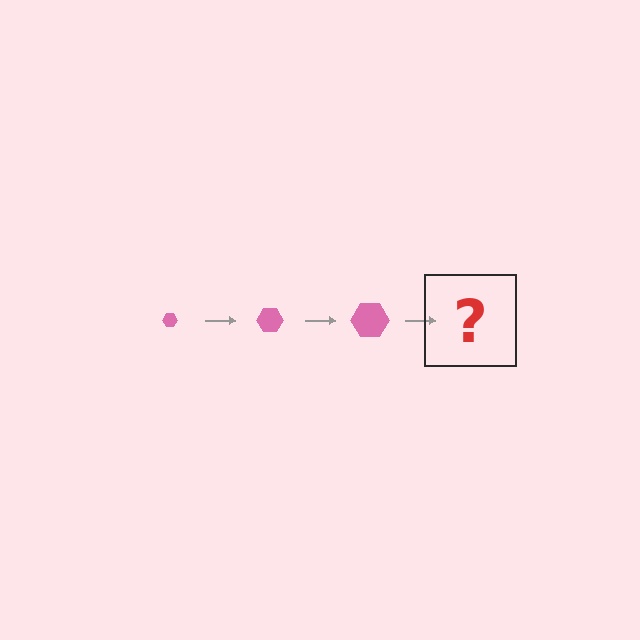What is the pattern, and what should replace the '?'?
The pattern is that the hexagon gets progressively larger each step. The '?' should be a pink hexagon, larger than the previous one.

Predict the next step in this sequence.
The next step is a pink hexagon, larger than the previous one.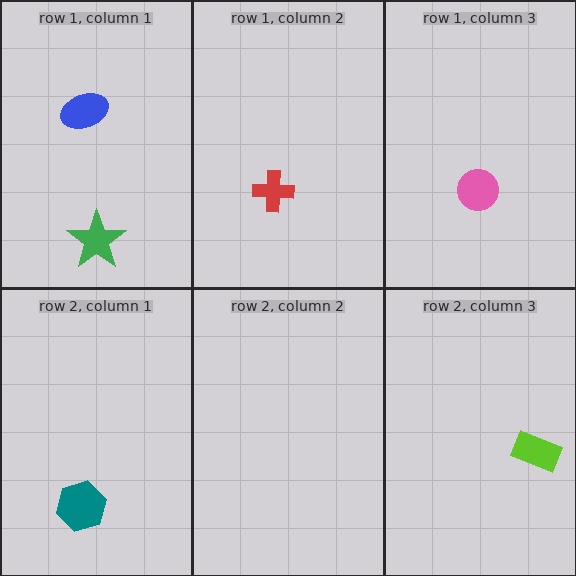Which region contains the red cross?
The row 1, column 2 region.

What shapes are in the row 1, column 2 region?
The red cross.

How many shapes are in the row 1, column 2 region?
1.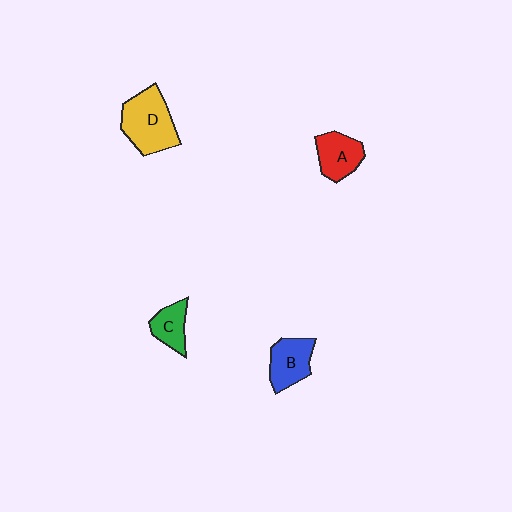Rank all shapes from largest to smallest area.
From largest to smallest: D (yellow), B (blue), A (red), C (green).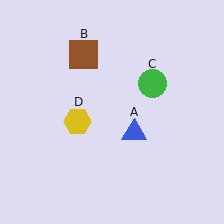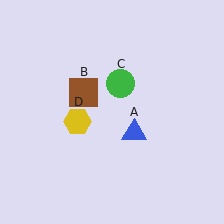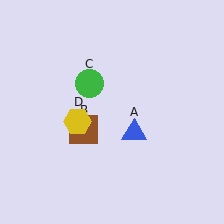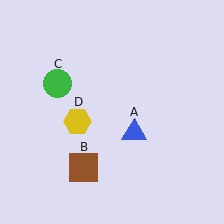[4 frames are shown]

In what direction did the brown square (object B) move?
The brown square (object B) moved down.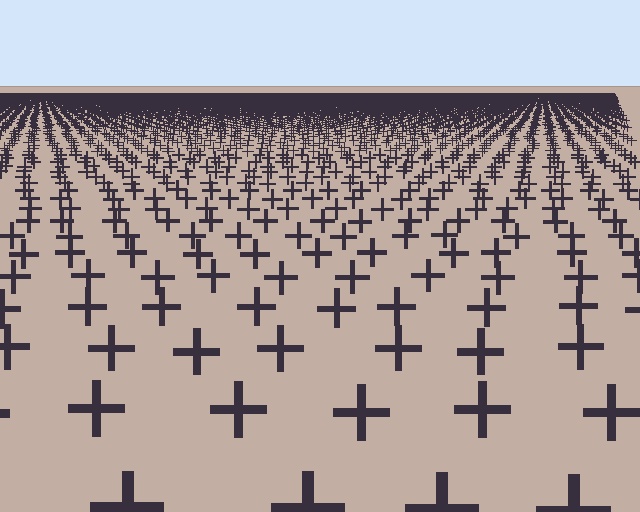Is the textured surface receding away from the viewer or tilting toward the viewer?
The surface is receding away from the viewer. Texture elements get smaller and denser toward the top.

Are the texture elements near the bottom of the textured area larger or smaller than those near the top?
Larger. Near the bottom, elements are closer to the viewer and appear at a bigger on-screen size.